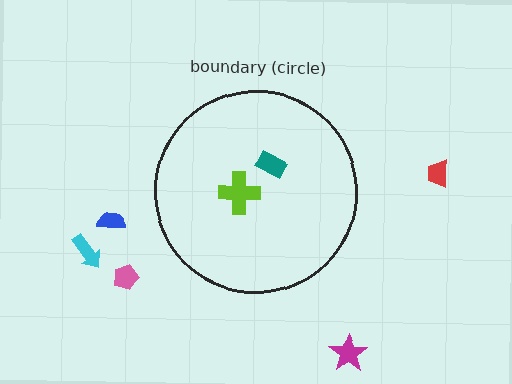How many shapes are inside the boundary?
2 inside, 5 outside.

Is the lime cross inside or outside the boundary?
Inside.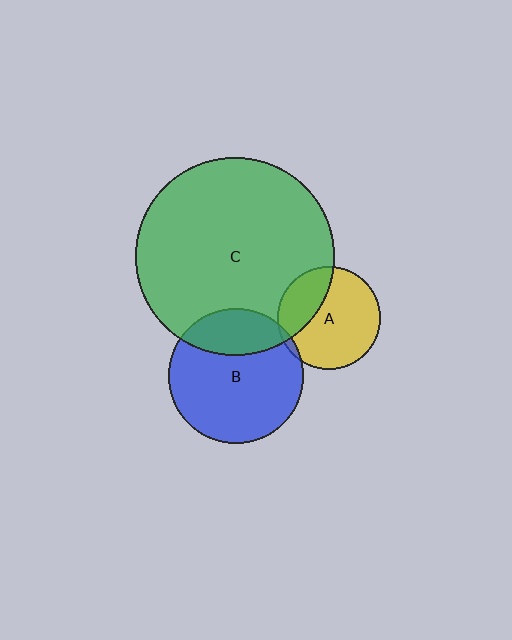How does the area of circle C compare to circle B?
Approximately 2.2 times.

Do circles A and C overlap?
Yes.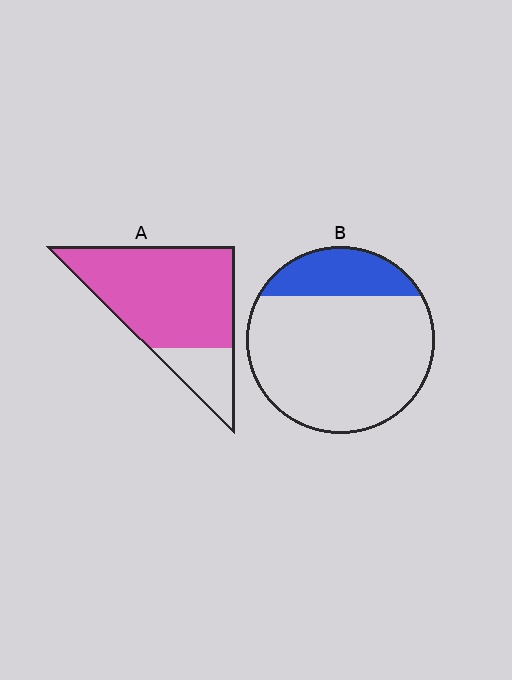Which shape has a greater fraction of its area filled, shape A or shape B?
Shape A.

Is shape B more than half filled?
No.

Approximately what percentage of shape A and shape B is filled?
A is approximately 80% and B is approximately 20%.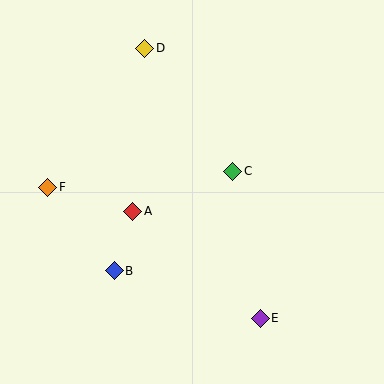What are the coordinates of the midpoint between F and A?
The midpoint between F and A is at (90, 199).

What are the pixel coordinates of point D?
Point D is at (145, 48).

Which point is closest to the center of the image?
Point C at (233, 171) is closest to the center.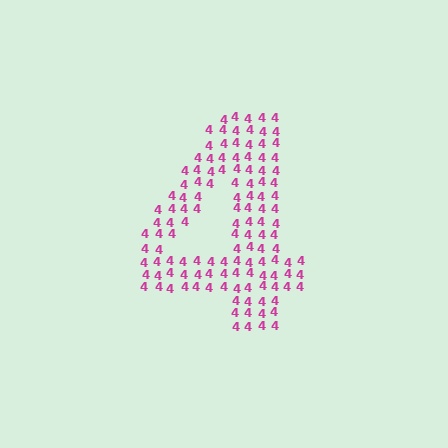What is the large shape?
The large shape is the digit 4.